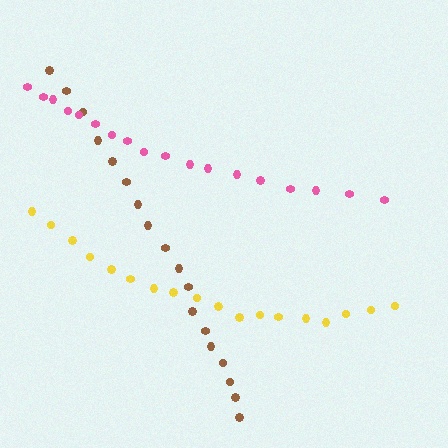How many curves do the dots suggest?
There are 3 distinct paths.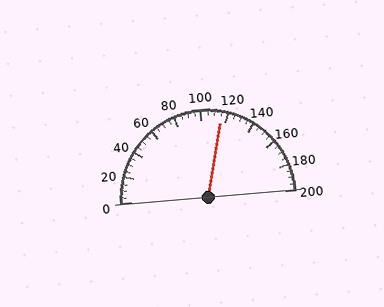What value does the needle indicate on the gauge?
The needle indicates approximately 115.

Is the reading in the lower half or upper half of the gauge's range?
The reading is in the upper half of the range (0 to 200).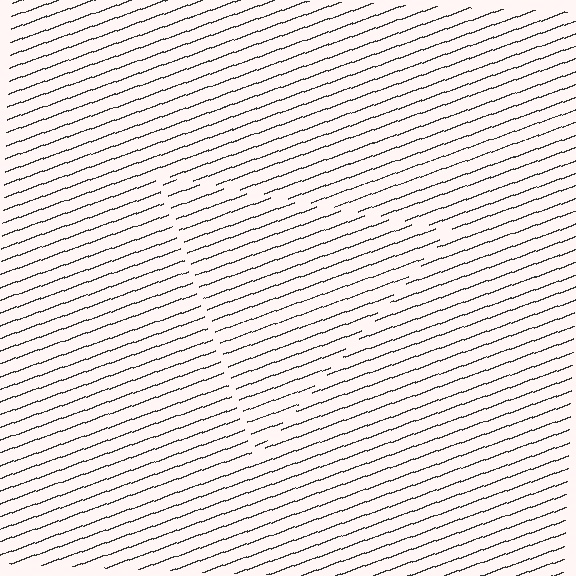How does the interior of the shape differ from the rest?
The interior of the shape contains the same grating, shifted by half a period — the contour is defined by the phase discontinuity where line-ends from the inner and outer gratings abut.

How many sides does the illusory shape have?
3 sides — the line-ends trace a triangle.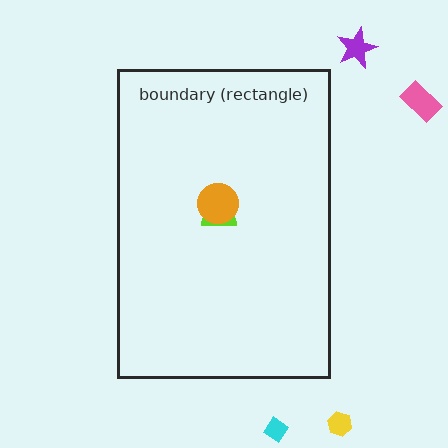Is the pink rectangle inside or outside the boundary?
Outside.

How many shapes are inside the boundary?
2 inside, 4 outside.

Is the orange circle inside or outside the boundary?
Inside.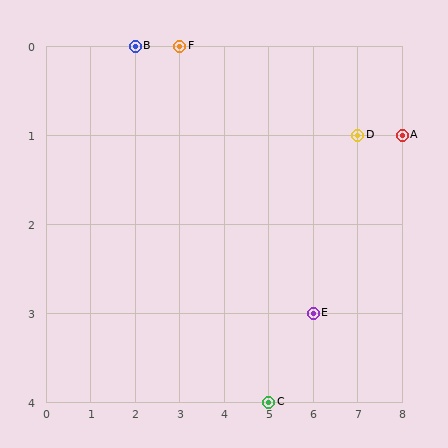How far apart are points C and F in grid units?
Points C and F are 2 columns and 4 rows apart (about 4.5 grid units diagonally).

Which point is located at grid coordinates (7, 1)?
Point D is at (7, 1).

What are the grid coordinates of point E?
Point E is at grid coordinates (6, 3).